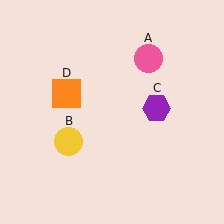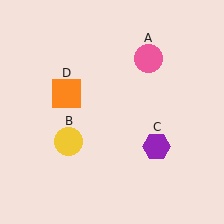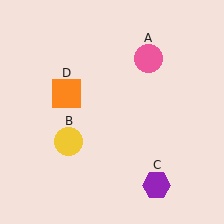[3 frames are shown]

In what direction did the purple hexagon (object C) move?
The purple hexagon (object C) moved down.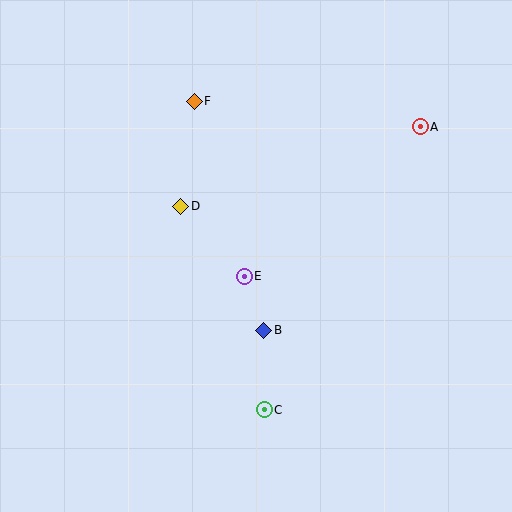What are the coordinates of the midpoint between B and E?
The midpoint between B and E is at (254, 303).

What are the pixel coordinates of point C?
Point C is at (264, 410).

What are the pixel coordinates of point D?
Point D is at (181, 206).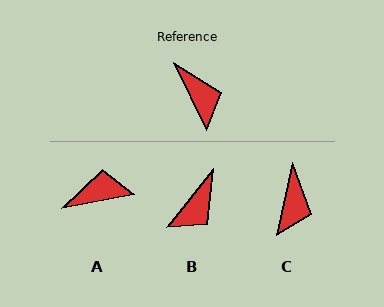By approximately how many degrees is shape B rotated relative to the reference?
Approximately 64 degrees clockwise.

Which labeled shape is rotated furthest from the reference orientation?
A, about 75 degrees away.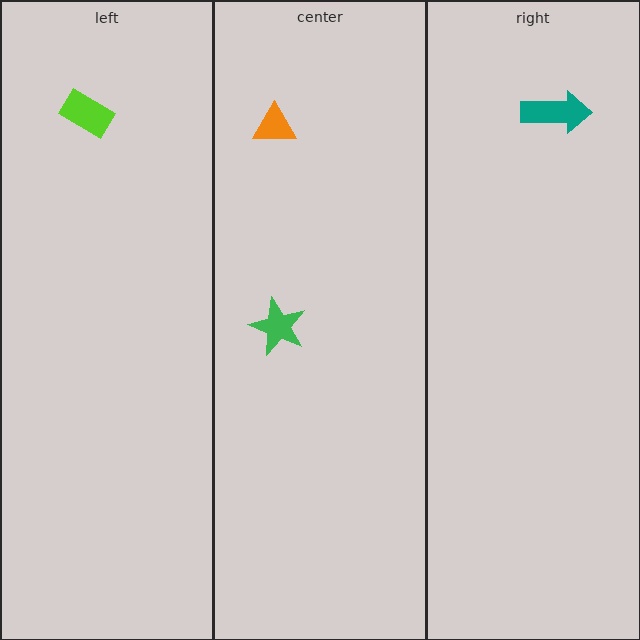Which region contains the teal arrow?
The right region.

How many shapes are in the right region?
1.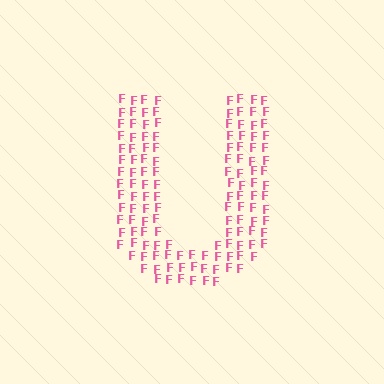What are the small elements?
The small elements are letter F's.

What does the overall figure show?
The overall figure shows the letter U.